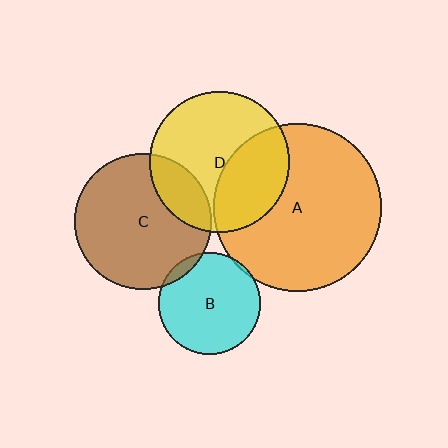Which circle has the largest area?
Circle A (orange).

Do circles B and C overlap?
Yes.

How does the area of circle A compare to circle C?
Approximately 1.5 times.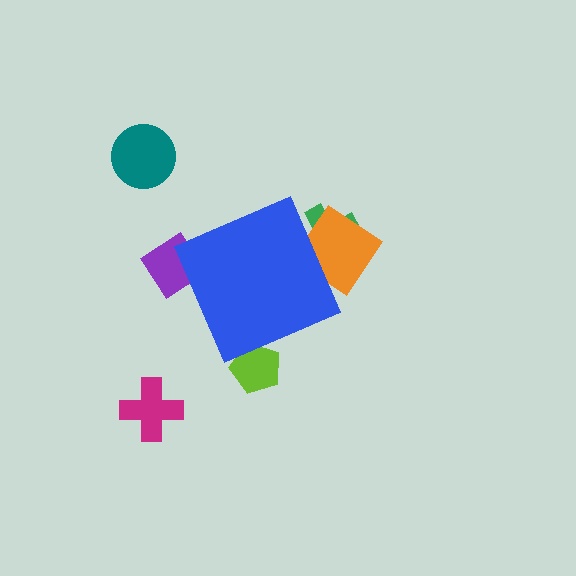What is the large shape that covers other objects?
A blue diamond.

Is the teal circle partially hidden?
No, the teal circle is fully visible.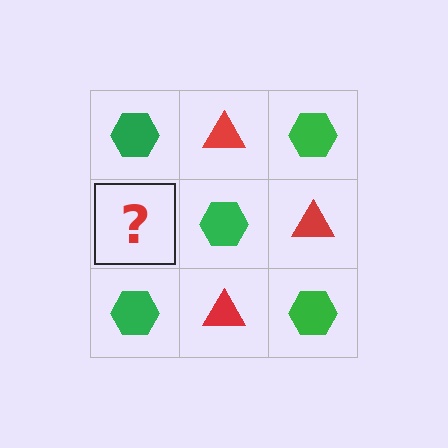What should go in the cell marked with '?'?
The missing cell should contain a red triangle.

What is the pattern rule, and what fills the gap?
The rule is that it alternates green hexagon and red triangle in a checkerboard pattern. The gap should be filled with a red triangle.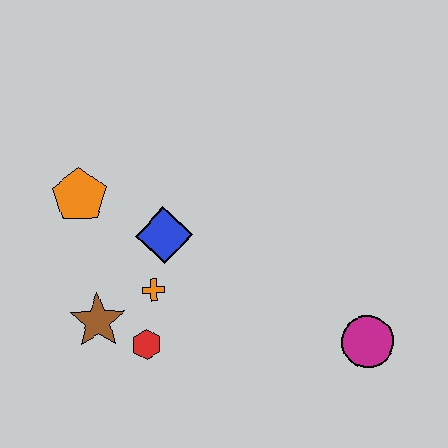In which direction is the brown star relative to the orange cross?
The brown star is to the left of the orange cross.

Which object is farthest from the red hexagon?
The magenta circle is farthest from the red hexagon.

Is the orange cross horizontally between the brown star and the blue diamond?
Yes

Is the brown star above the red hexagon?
Yes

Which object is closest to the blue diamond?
The orange cross is closest to the blue diamond.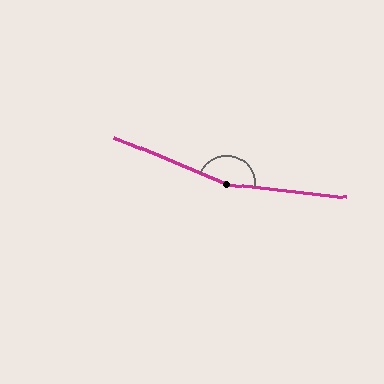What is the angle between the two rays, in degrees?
Approximately 164 degrees.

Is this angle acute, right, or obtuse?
It is obtuse.